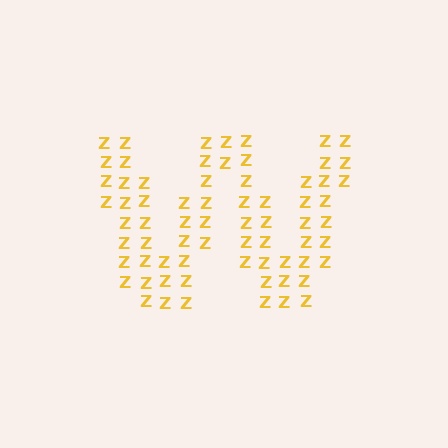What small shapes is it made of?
It is made of small letter Z's.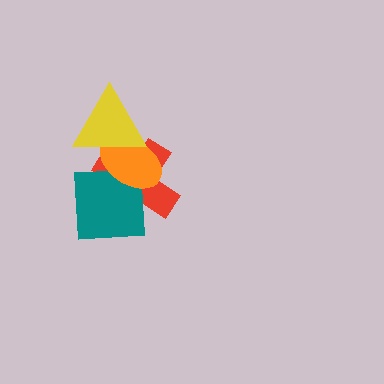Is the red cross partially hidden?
Yes, it is partially covered by another shape.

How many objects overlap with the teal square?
2 objects overlap with the teal square.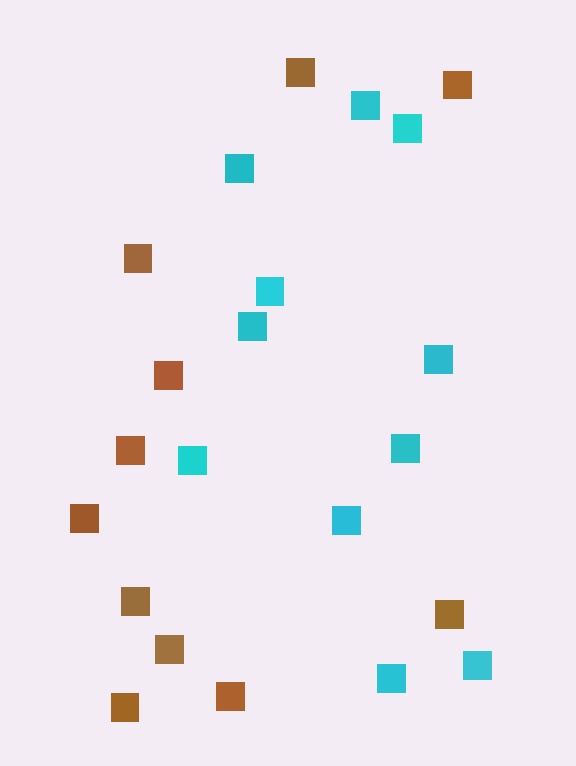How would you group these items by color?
There are 2 groups: one group of cyan squares (11) and one group of brown squares (11).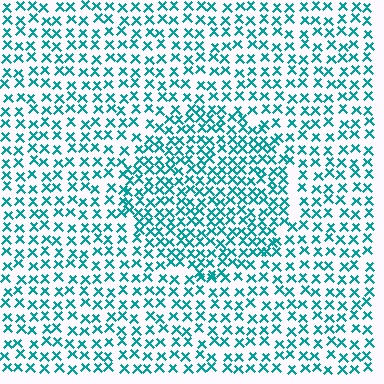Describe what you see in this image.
The image contains small teal elements arranged at two different densities. A circle-shaped region is visible where the elements are more densely packed than the surrounding area.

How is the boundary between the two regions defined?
The boundary is defined by a change in element density (approximately 1.6x ratio). All elements are the same color, size, and shape.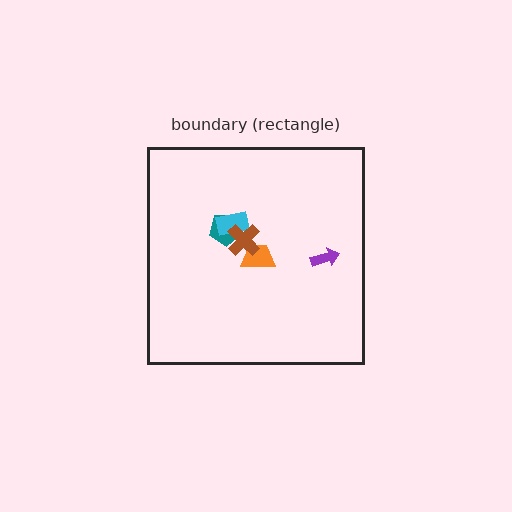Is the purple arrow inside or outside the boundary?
Inside.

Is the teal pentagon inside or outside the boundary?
Inside.